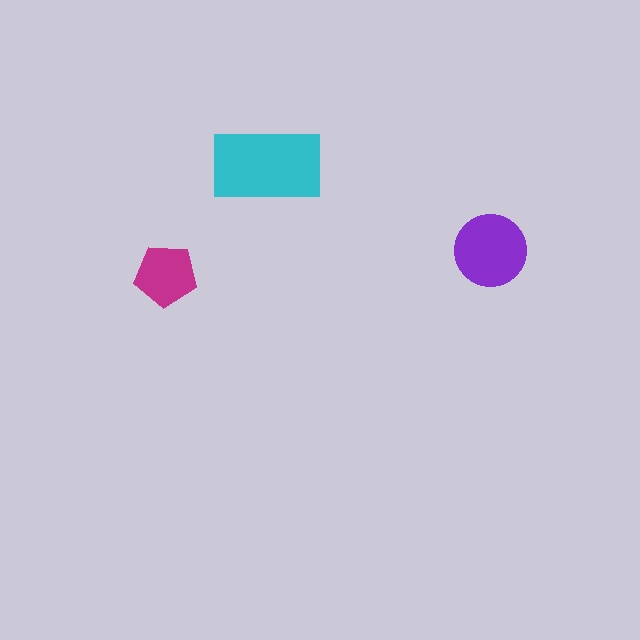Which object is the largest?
The cyan rectangle.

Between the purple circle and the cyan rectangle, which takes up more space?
The cyan rectangle.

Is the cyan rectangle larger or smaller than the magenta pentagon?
Larger.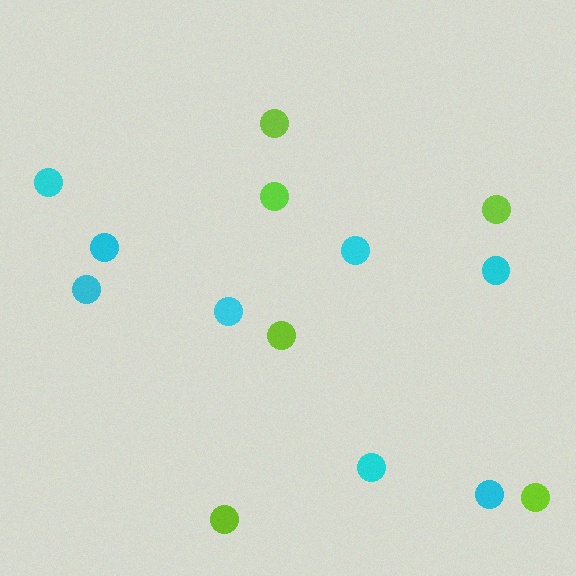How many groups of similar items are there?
There are 2 groups: one group of lime circles (6) and one group of cyan circles (8).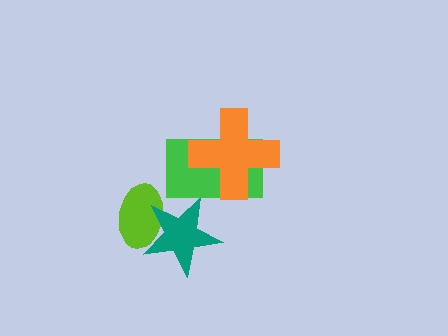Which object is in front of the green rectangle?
The orange cross is in front of the green rectangle.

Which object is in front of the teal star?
The green rectangle is in front of the teal star.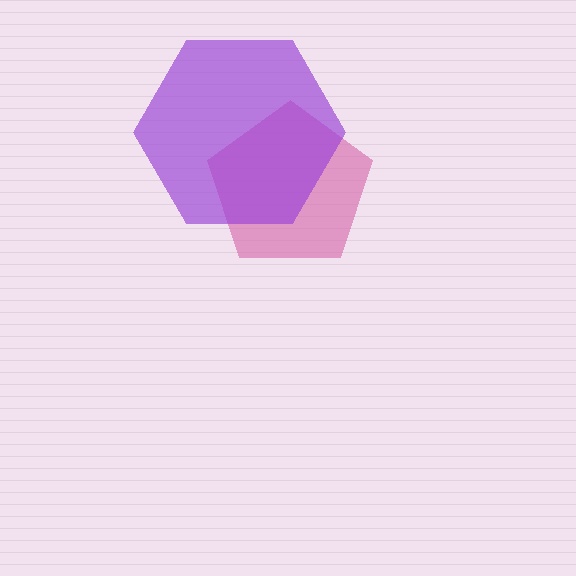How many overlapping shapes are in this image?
There are 2 overlapping shapes in the image.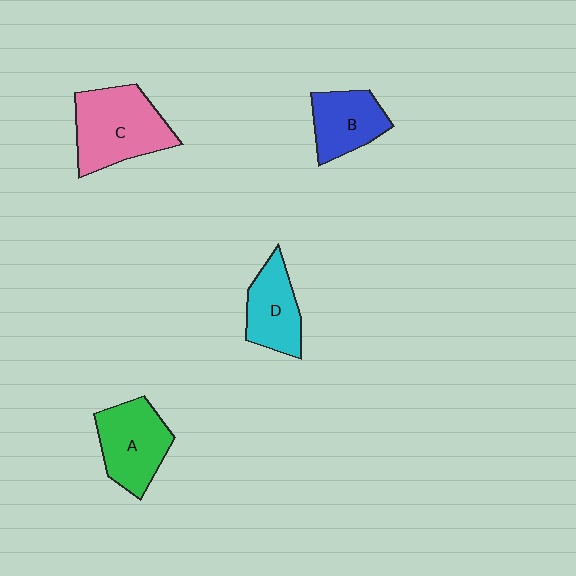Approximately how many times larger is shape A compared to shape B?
Approximately 1.2 times.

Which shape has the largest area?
Shape C (pink).